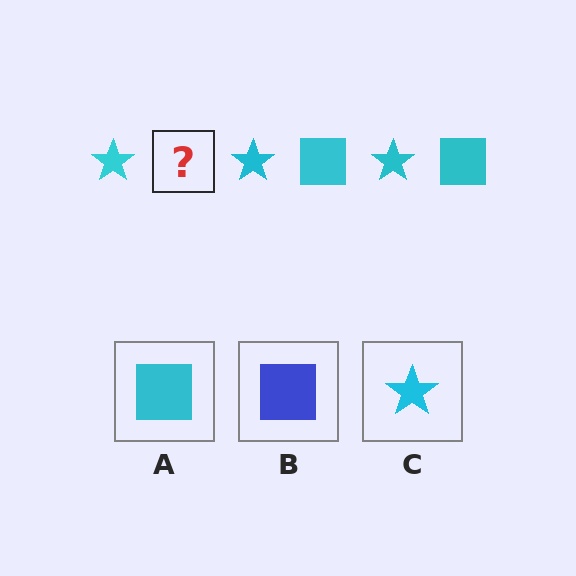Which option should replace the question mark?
Option A.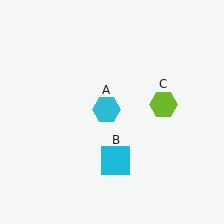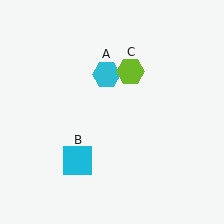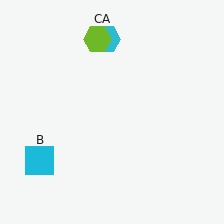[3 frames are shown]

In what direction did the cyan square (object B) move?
The cyan square (object B) moved left.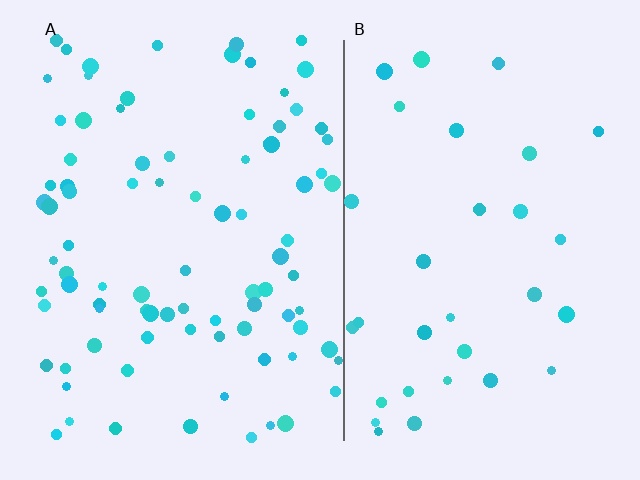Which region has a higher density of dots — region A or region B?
A (the left).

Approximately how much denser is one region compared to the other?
Approximately 2.7× — region A over region B.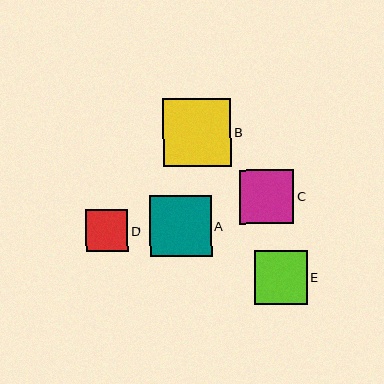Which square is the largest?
Square B is the largest with a size of approximately 68 pixels.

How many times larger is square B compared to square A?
Square B is approximately 1.1 times the size of square A.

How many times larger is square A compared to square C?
Square A is approximately 1.1 times the size of square C.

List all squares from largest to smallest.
From largest to smallest: B, A, C, E, D.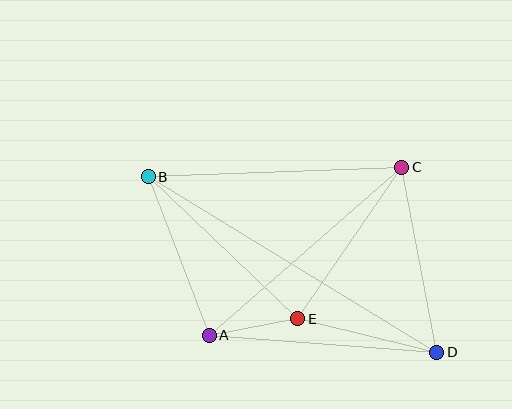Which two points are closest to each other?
Points A and E are closest to each other.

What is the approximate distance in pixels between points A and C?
The distance between A and C is approximately 255 pixels.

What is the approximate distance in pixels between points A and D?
The distance between A and D is approximately 228 pixels.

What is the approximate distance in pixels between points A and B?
The distance between A and B is approximately 170 pixels.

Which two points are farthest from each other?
Points B and D are farthest from each other.